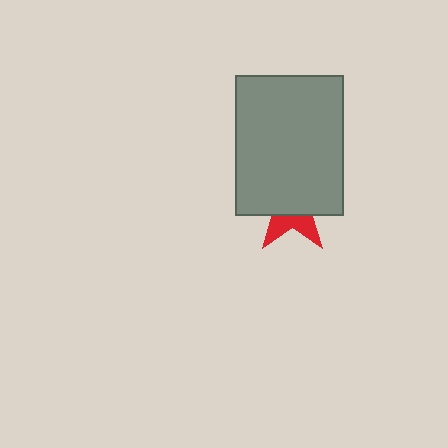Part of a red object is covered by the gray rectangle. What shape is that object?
It is a star.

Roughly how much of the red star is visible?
A small part of it is visible (roughly 34%).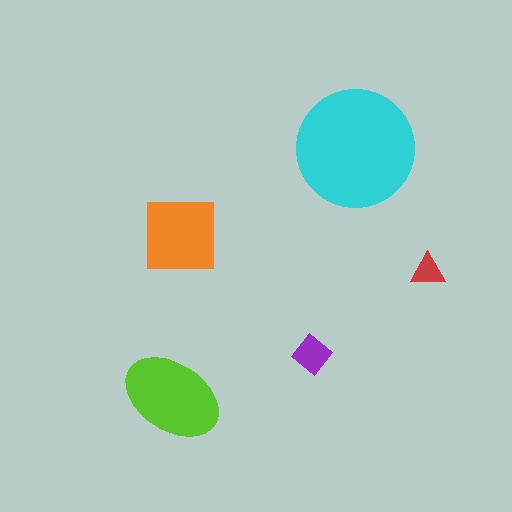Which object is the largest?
The cyan circle.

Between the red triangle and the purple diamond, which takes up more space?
The purple diamond.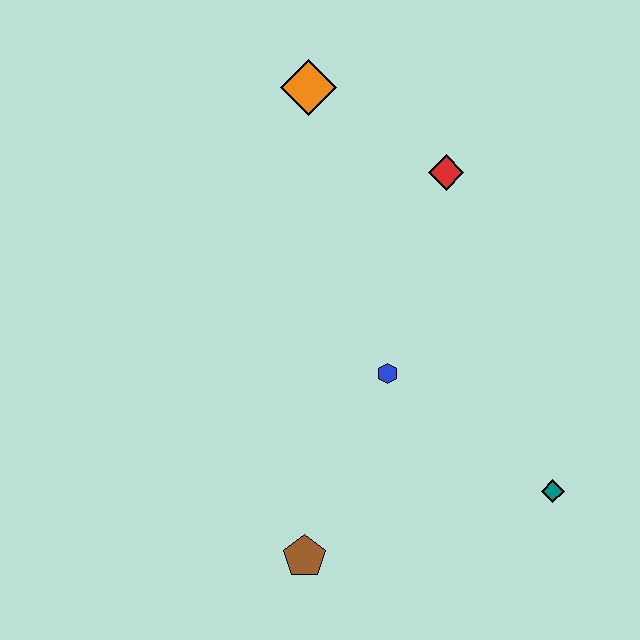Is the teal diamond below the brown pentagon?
No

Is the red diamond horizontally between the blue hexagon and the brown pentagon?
No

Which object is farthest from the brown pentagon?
The orange diamond is farthest from the brown pentagon.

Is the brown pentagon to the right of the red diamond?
No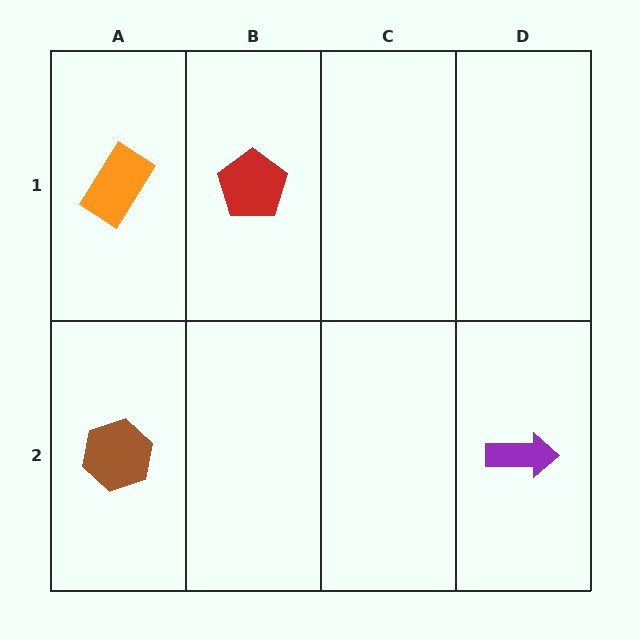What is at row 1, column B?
A red pentagon.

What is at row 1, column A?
An orange rectangle.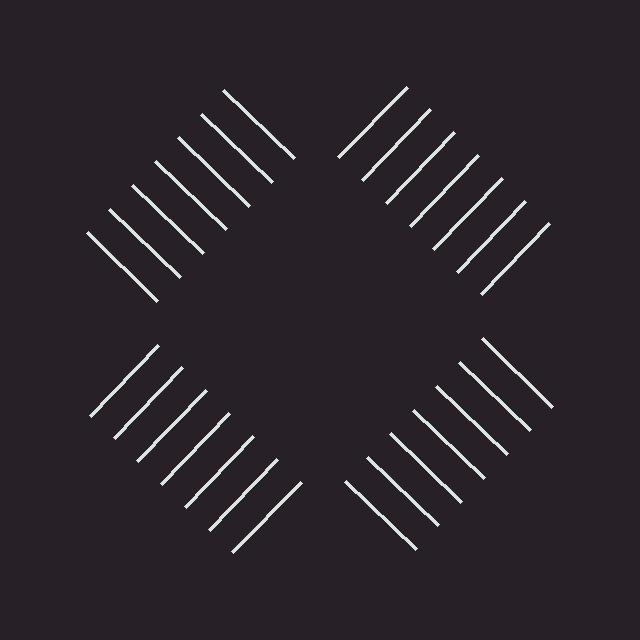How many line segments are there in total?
28 — 7 along each of the 4 edges.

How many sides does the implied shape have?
4 sides — the line-ends trace a square.